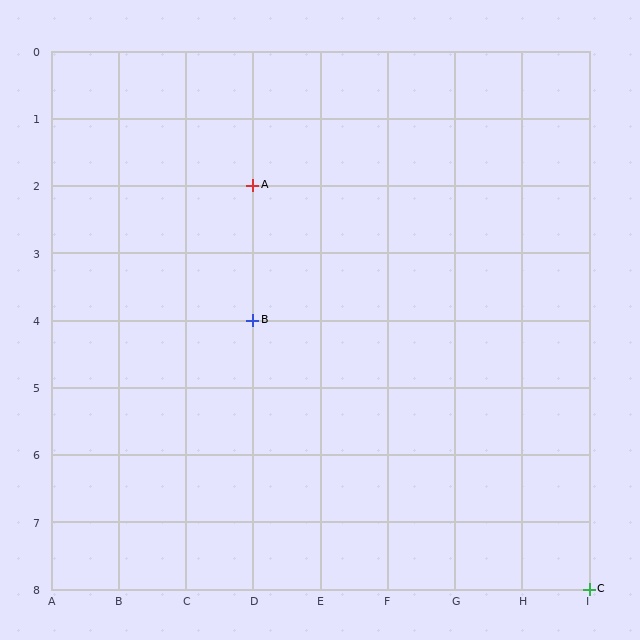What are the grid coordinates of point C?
Point C is at grid coordinates (I, 8).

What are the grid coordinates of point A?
Point A is at grid coordinates (D, 2).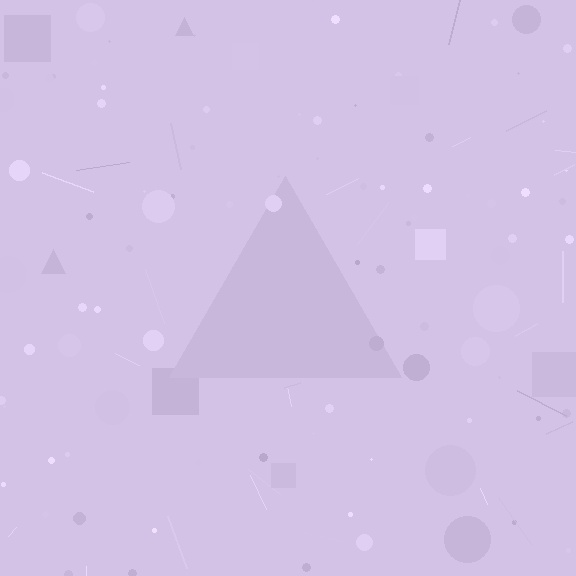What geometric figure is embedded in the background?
A triangle is embedded in the background.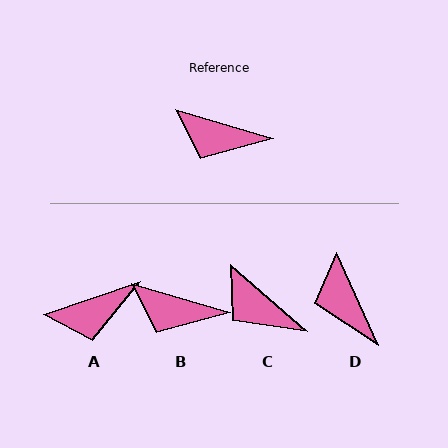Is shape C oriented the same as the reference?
No, it is off by about 25 degrees.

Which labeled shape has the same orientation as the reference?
B.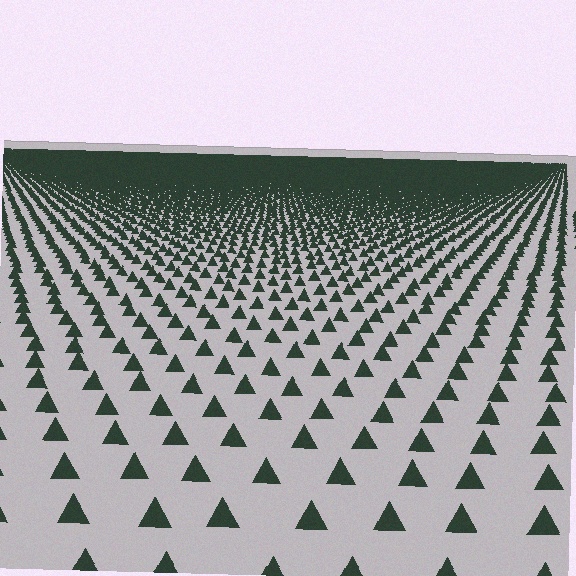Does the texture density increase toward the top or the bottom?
Density increases toward the top.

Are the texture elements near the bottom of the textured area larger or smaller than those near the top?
Larger. Near the bottom, elements are closer to the viewer and appear at a bigger on-screen size.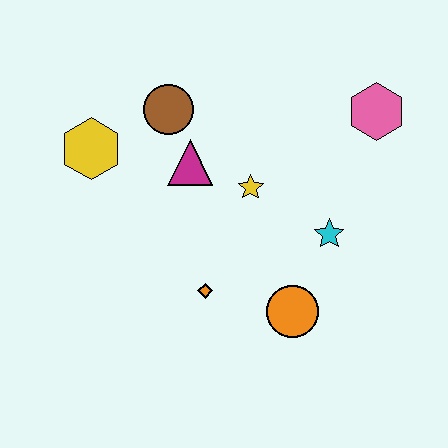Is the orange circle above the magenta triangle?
No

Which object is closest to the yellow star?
The magenta triangle is closest to the yellow star.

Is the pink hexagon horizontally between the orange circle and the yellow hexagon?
No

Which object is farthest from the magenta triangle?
The pink hexagon is farthest from the magenta triangle.